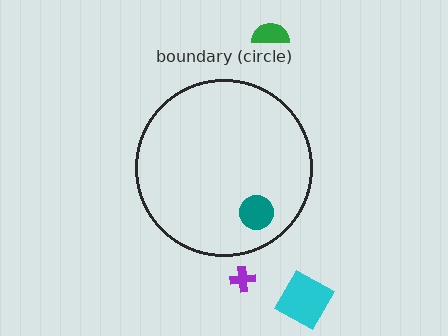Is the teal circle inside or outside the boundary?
Inside.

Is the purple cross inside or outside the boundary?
Outside.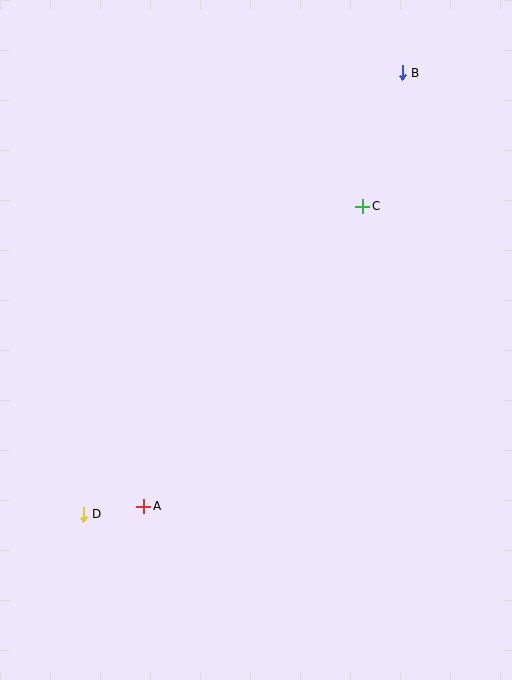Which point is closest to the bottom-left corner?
Point D is closest to the bottom-left corner.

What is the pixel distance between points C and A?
The distance between C and A is 372 pixels.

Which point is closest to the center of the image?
Point C at (363, 206) is closest to the center.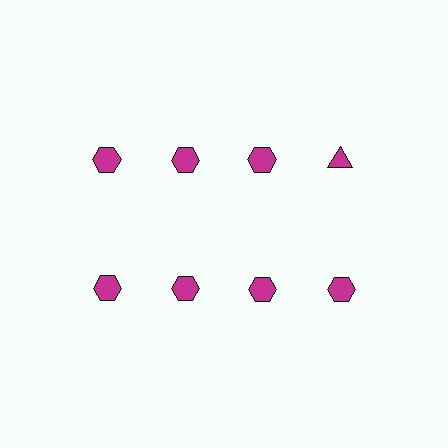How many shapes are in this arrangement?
There are 8 shapes arranged in a grid pattern.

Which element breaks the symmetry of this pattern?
The magenta triangle in the top row, second from right column breaks the symmetry. All other shapes are magenta hexagons.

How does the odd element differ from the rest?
It has a different shape: triangle instead of hexagon.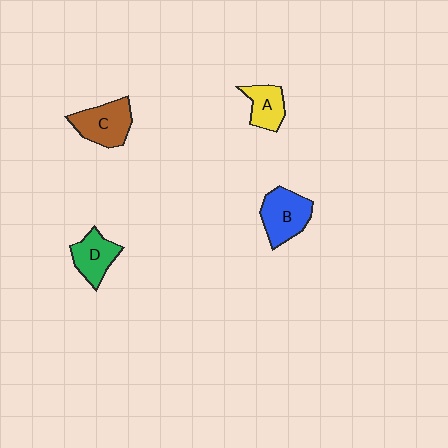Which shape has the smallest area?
Shape A (yellow).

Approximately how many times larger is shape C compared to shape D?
Approximately 1.3 times.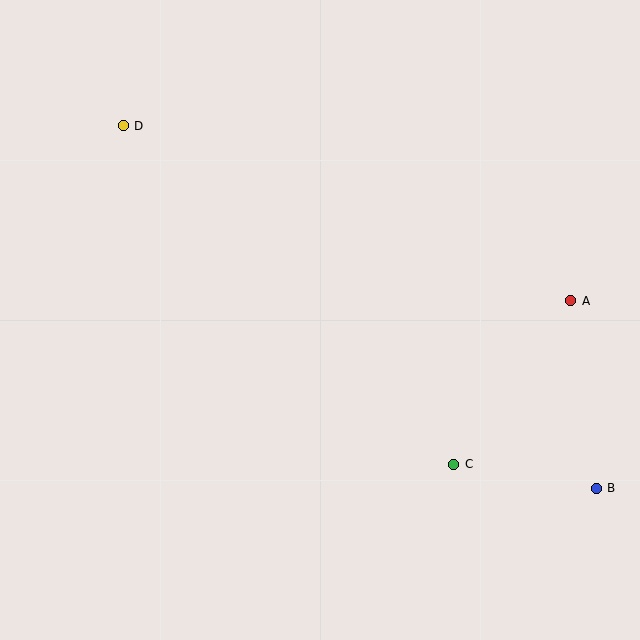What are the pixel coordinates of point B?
Point B is at (596, 488).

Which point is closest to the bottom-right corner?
Point B is closest to the bottom-right corner.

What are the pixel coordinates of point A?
Point A is at (571, 301).